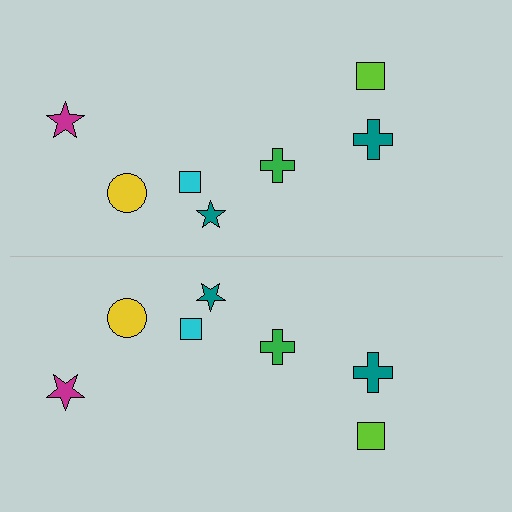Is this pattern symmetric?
Yes, this pattern has bilateral (reflection) symmetry.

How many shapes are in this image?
There are 14 shapes in this image.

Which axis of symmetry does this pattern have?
The pattern has a horizontal axis of symmetry running through the center of the image.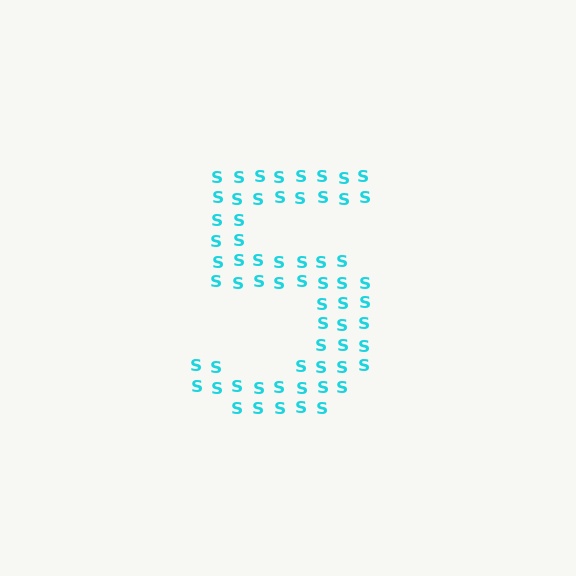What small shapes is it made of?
It is made of small letter S's.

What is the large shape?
The large shape is the digit 5.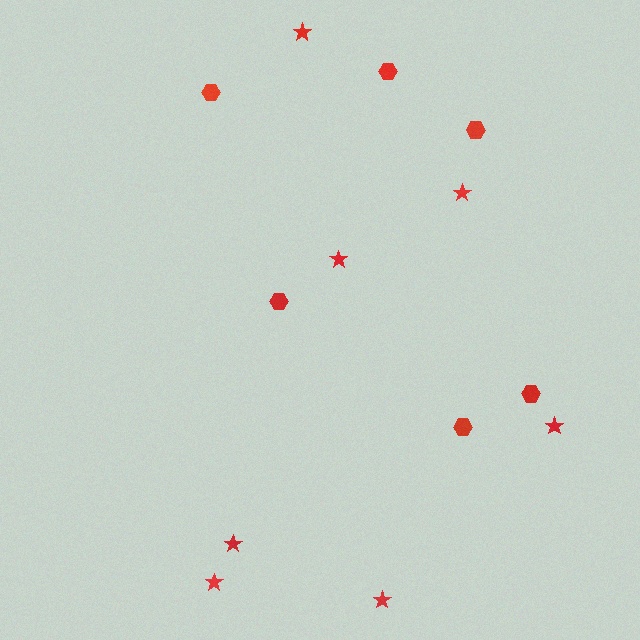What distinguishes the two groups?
There are 2 groups: one group of stars (7) and one group of hexagons (6).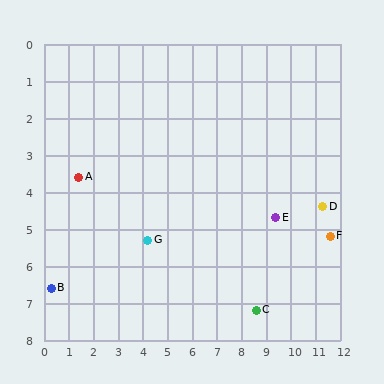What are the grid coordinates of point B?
Point B is at approximately (0.3, 6.6).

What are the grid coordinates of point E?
Point E is at approximately (9.4, 4.7).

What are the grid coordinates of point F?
Point F is at approximately (11.6, 5.2).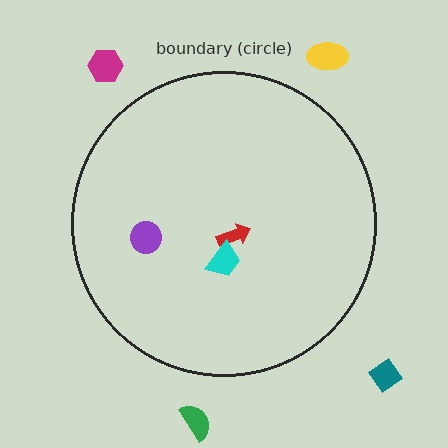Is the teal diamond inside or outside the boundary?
Outside.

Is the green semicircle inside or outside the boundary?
Outside.